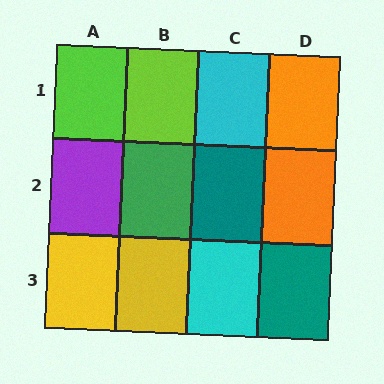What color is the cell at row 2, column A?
Purple.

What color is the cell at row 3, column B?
Yellow.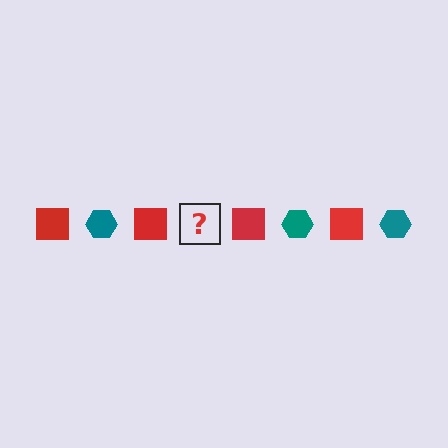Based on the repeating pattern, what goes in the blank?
The blank should be a teal hexagon.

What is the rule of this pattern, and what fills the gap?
The rule is that the pattern alternates between red square and teal hexagon. The gap should be filled with a teal hexagon.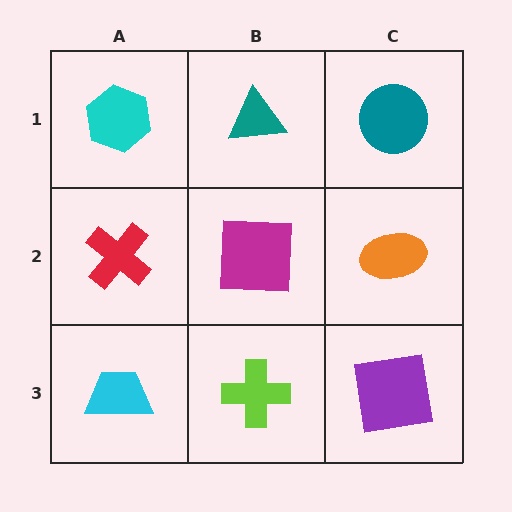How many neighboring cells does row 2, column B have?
4.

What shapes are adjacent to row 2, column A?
A cyan hexagon (row 1, column A), a cyan trapezoid (row 3, column A), a magenta square (row 2, column B).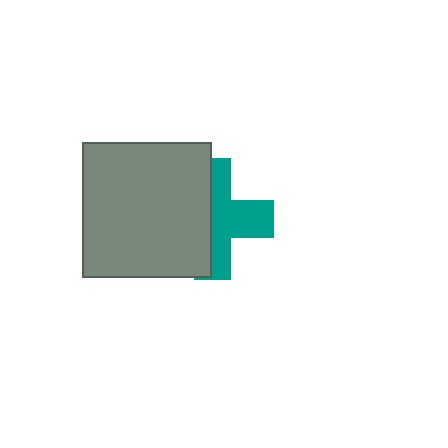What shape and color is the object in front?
The object in front is a gray rectangle.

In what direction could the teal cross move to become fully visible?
The teal cross could move right. That would shift it out from behind the gray rectangle entirely.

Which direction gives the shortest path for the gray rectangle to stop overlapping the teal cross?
Moving left gives the shortest separation.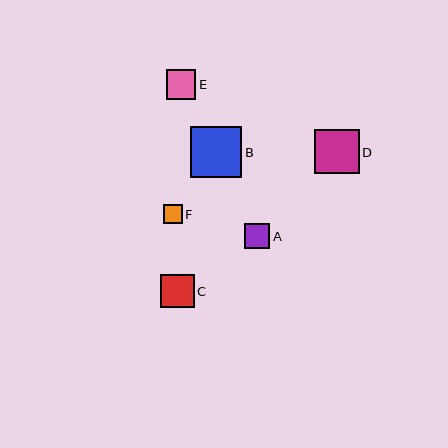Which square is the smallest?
Square F is the smallest with a size of approximately 19 pixels.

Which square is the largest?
Square B is the largest with a size of approximately 51 pixels.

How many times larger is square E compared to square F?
Square E is approximately 1.6 times the size of square F.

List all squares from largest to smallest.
From largest to smallest: B, D, C, E, A, F.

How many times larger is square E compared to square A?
Square E is approximately 1.2 times the size of square A.